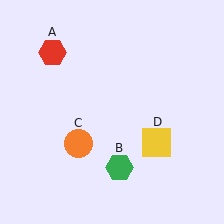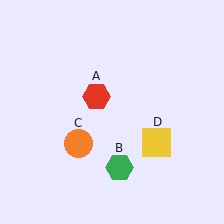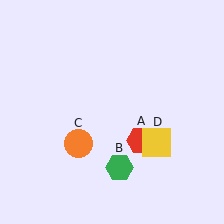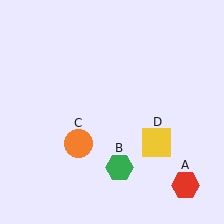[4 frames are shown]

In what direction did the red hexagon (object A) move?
The red hexagon (object A) moved down and to the right.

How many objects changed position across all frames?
1 object changed position: red hexagon (object A).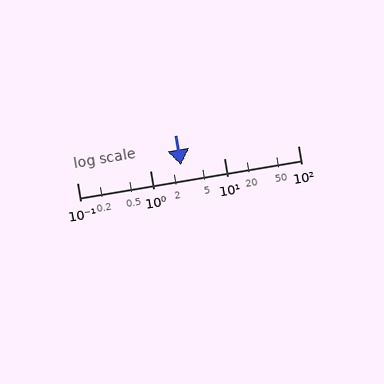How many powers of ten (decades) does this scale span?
The scale spans 3 decades, from 0.1 to 100.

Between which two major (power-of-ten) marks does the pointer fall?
The pointer is between 1 and 10.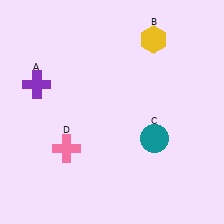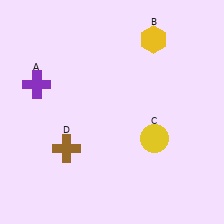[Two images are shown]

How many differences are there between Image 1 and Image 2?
There are 2 differences between the two images.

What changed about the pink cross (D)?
In Image 1, D is pink. In Image 2, it changed to brown.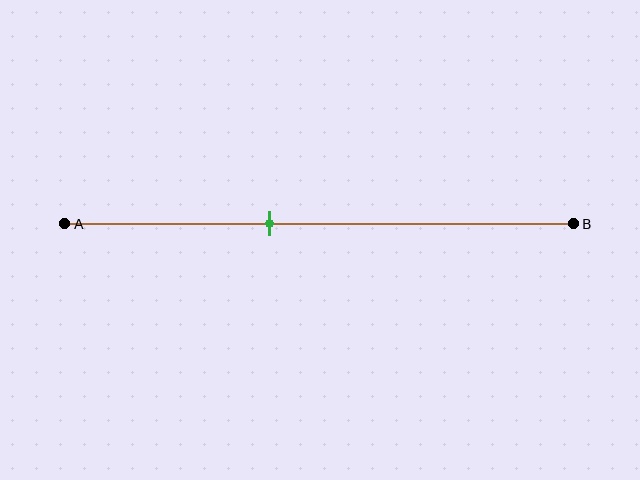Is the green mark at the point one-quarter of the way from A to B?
No, the mark is at about 40% from A, not at the 25% one-quarter point.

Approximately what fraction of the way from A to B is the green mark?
The green mark is approximately 40% of the way from A to B.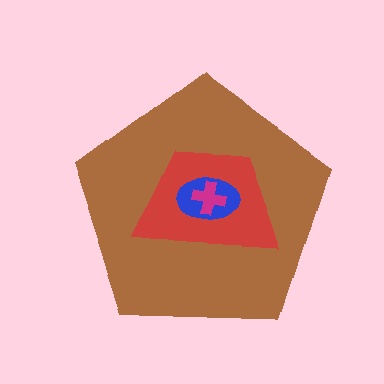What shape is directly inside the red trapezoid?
The blue ellipse.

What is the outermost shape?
The brown pentagon.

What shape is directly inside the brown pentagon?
The red trapezoid.